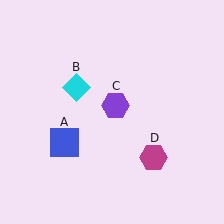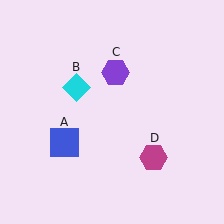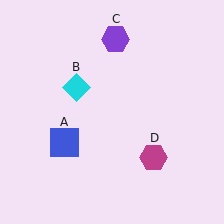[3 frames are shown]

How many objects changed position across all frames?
1 object changed position: purple hexagon (object C).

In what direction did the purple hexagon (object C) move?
The purple hexagon (object C) moved up.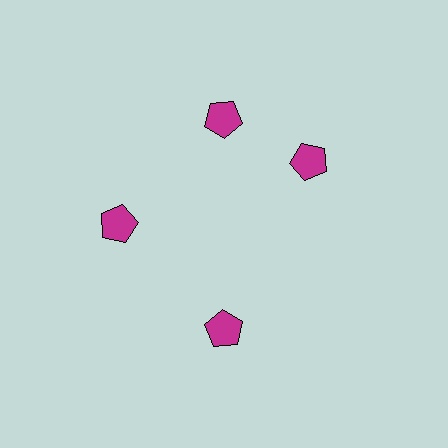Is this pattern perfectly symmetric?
No. The 4 magenta pentagons are arranged in a ring, but one element near the 3 o'clock position is rotated out of alignment along the ring, breaking the 4-fold rotational symmetry.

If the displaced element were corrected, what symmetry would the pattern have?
It would have 4-fold rotational symmetry — the pattern would map onto itself every 90 degrees.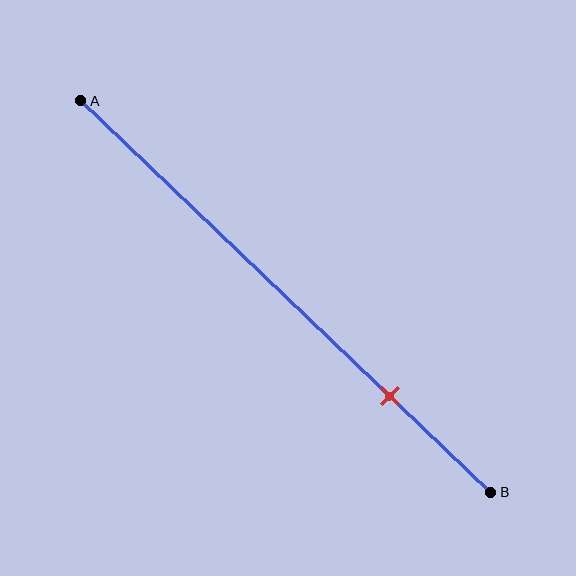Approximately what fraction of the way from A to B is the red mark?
The red mark is approximately 75% of the way from A to B.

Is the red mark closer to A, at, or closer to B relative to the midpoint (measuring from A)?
The red mark is closer to point B than the midpoint of segment AB.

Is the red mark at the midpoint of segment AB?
No, the mark is at about 75% from A, not at the 50% midpoint.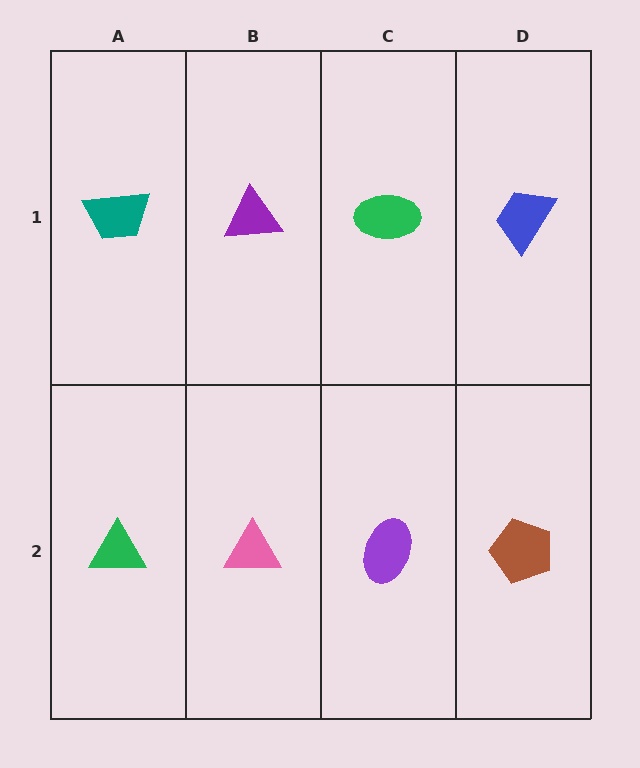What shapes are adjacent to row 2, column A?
A teal trapezoid (row 1, column A), a pink triangle (row 2, column B).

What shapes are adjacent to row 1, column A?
A green triangle (row 2, column A), a purple triangle (row 1, column B).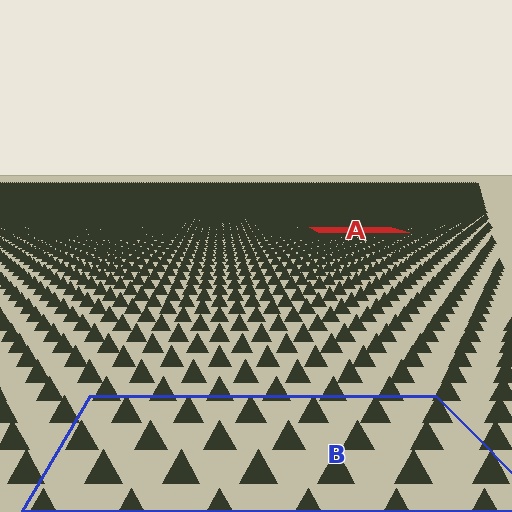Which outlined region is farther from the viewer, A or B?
Region A is farther from the viewer — the texture elements inside it appear smaller and more densely packed.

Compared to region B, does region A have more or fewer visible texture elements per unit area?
Region A has more texture elements per unit area — they are packed more densely because it is farther away.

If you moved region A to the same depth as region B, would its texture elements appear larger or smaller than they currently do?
They would appear larger. At a closer depth, the same texture elements are projected at a bigger on-screen size.